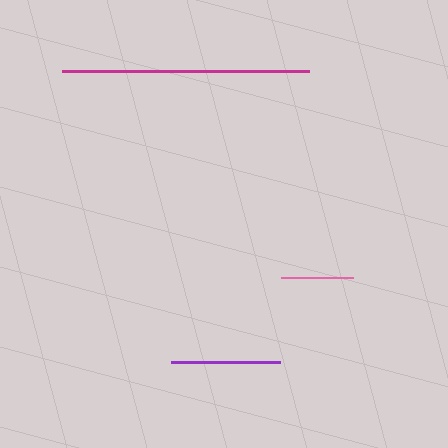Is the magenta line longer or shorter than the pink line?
The magenta line is longer than the pink line.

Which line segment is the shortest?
The pink line is the shortest at approximately 73 pixels.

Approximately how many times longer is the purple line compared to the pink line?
The purple line is approximately 1.5 times the length of the pink line.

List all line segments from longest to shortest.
From longest to shortest: magenta, purple, pink.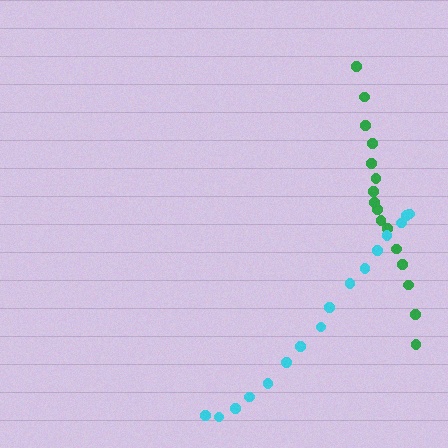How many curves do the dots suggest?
There are 2 distinct paths.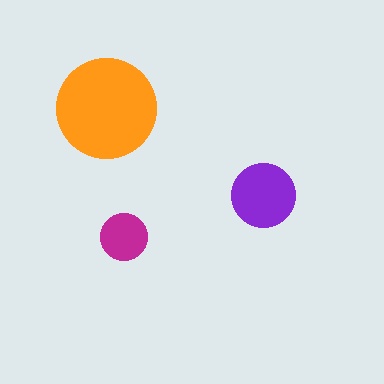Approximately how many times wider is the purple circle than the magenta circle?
About 1.5 times wider.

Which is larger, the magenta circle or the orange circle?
The orange one.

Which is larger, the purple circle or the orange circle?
The orange one.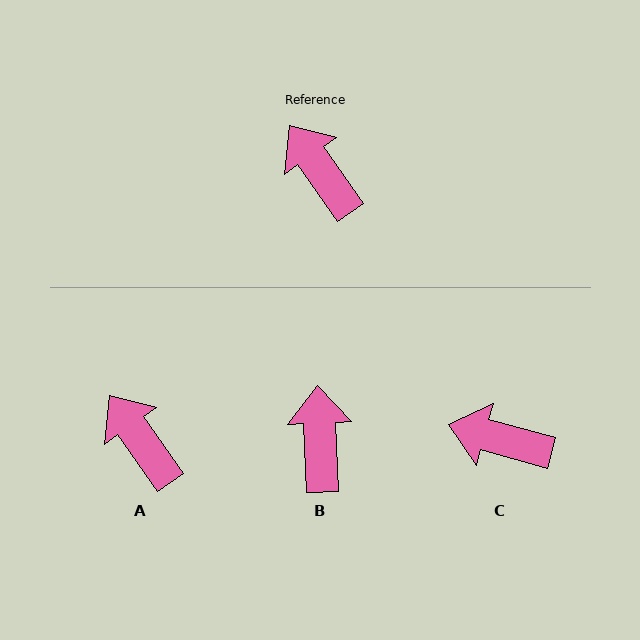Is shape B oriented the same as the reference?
No, it is off by about 32 degrees.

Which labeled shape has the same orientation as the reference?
A.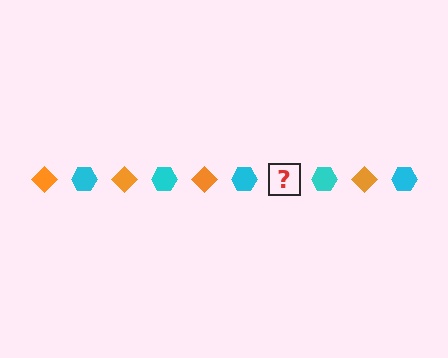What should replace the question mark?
The question mark should be replaced with an orange diamond.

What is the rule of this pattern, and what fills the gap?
The rule is that the pattern alternates between orange diamond and cyan hexagon. The gap should be filled with an orange diamond.